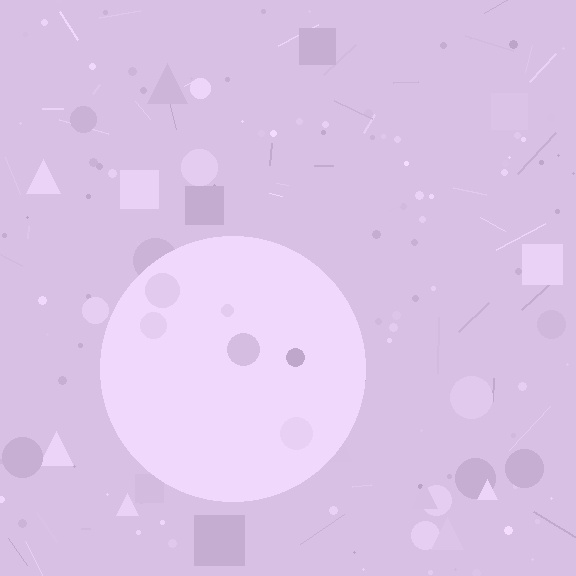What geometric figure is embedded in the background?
A circle is embedded in the background.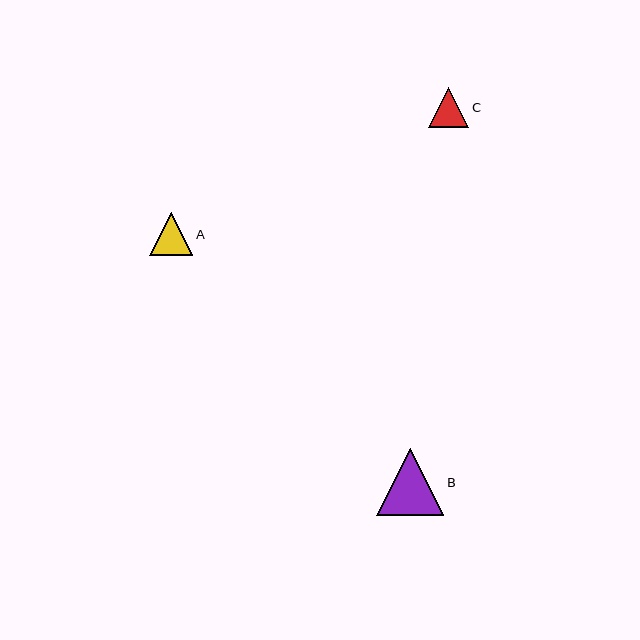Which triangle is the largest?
Triangle B is the largest with a size of approximately 67 pixels.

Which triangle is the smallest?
Triangle C is the smallest with a size of approximately 41 pixels.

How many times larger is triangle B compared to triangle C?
Triangle B is approximately 1.6 times the size of triangle C.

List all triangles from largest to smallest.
From largest to smallest: B, A, C.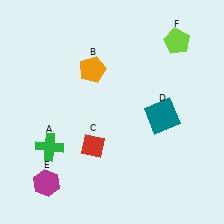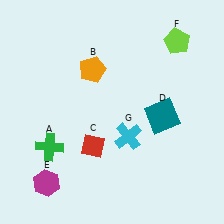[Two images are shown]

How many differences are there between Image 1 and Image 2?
There is 1 difference between the two images.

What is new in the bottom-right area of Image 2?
A cyan cross (G) was added in the bottom-right area of Image 2.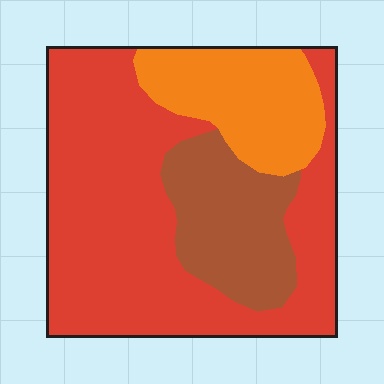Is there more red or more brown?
Red.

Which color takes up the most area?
Red, at roughly 60%.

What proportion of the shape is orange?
Orange covers about 20% of the shape.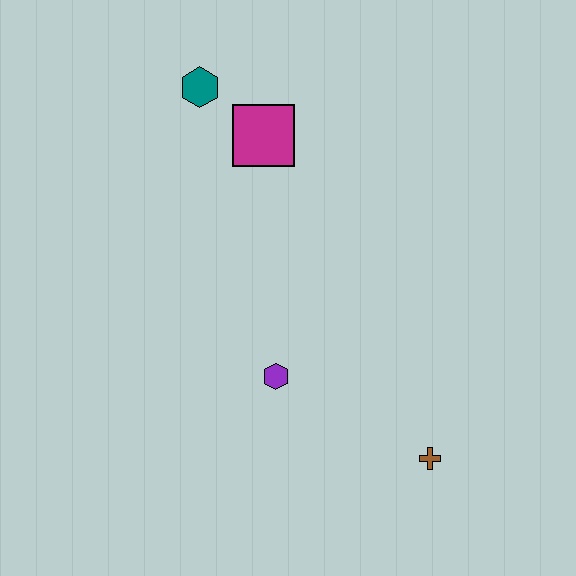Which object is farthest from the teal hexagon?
The brown cross is farthest from the teal hexagon.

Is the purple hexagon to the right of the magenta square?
Yes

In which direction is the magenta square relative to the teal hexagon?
The magenta square is to the right of the teal hexagon.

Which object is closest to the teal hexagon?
The magenta square is closest to the teal hexagon.